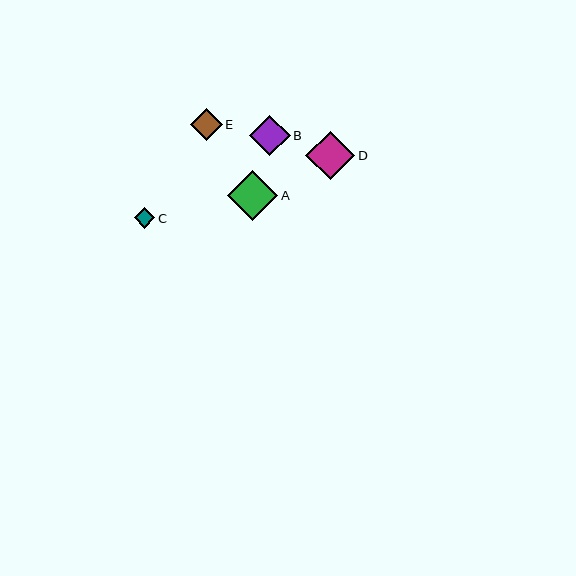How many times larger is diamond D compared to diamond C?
Diamond D is approximately 2.4 times the size of diamond C.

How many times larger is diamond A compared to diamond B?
Diamond A is approximately 1.3 times the size of diamond B.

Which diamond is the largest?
Diamond A is the largest with a size of approximately 51 pixels.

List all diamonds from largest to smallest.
From largest to smallest: A, D, B, E, C.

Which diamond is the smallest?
Diamond C is the smallest with a size of approximately 20 pixels.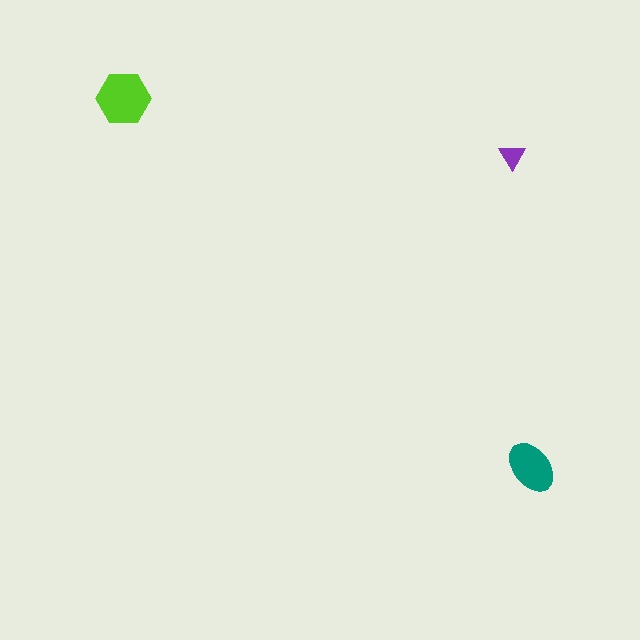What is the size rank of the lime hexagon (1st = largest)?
1st.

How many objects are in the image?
There are 3 objects in the image.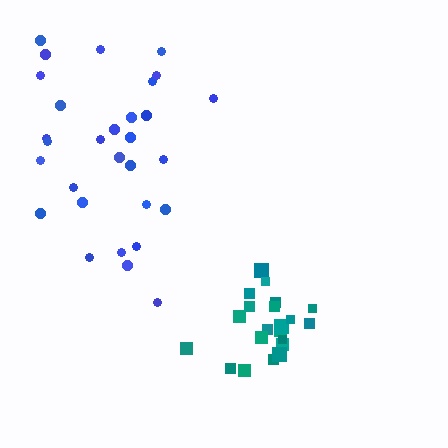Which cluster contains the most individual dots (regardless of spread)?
Blue (30).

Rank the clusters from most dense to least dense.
teal, blue.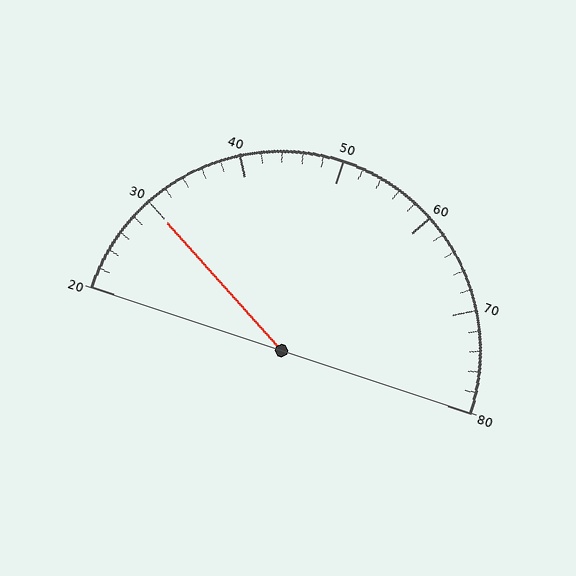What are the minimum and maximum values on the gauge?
The gauge ranges from 20 to 80.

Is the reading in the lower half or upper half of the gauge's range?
The reading is in the lower half of the range (20 to 80).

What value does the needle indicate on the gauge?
The needle indicates approximately 30.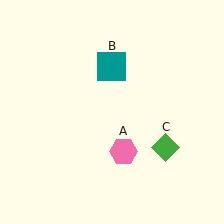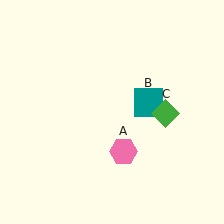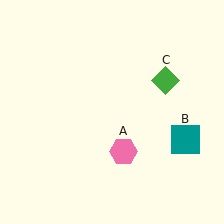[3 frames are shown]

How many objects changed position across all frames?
2 objects changed position: teal square (object B), green diamond (object C).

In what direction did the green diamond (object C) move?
The green diamond (object C) moved up.